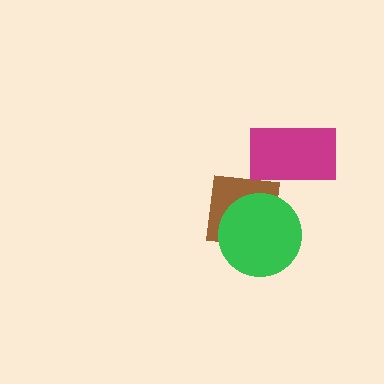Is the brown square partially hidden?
Yes, it is partially covered by another shape.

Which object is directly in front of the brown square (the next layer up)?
The magenta rectangle is directly in front of the brown square.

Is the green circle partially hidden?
No, no other shape covers it.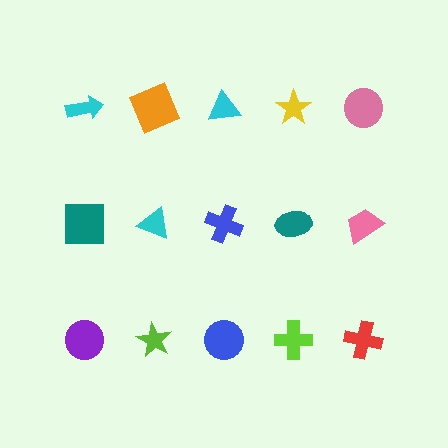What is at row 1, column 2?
An orange square.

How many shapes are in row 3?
5 shapes.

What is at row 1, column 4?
A yellow star.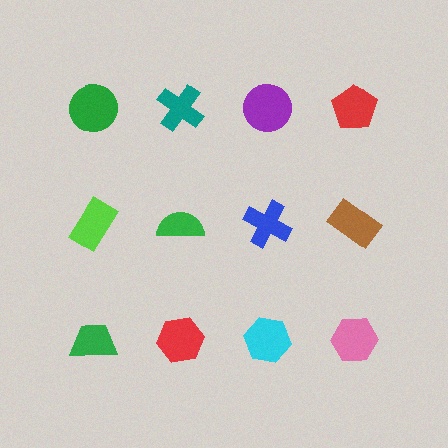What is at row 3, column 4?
A pink hexagon.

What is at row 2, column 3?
A blue cross.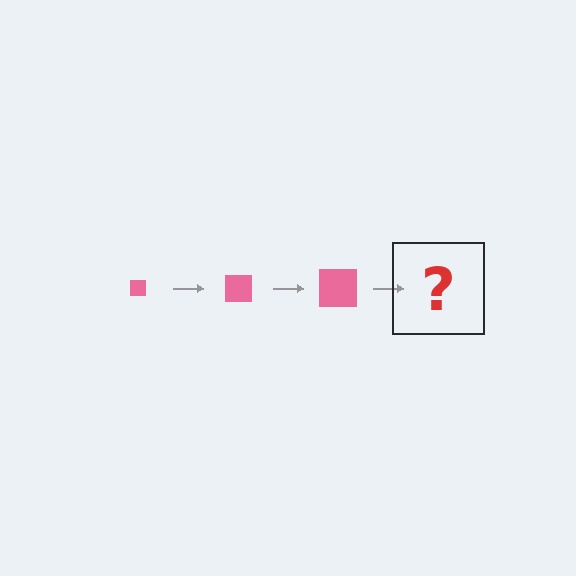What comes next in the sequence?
The next element should be a pink square, larger than the previous one.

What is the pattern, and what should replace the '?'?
The pattern is that the square gets progressively larger each step. The '?' should be a pink square, larger than the previous one.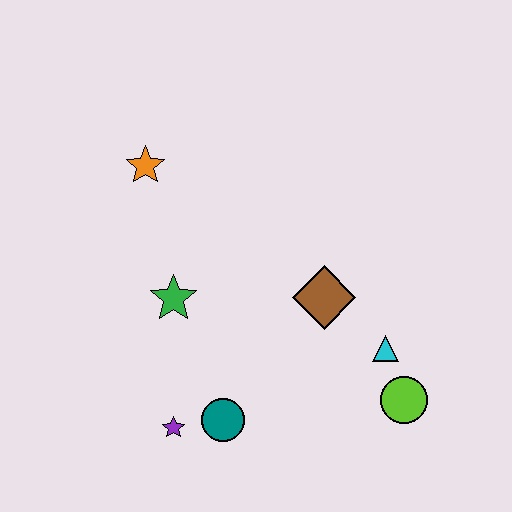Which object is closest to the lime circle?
The cyan triangle is closest to the lime circle.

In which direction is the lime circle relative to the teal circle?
The lime circle is to the right of the teal circle.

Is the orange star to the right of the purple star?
No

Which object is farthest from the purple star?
The orange star is farthest from the purple star.